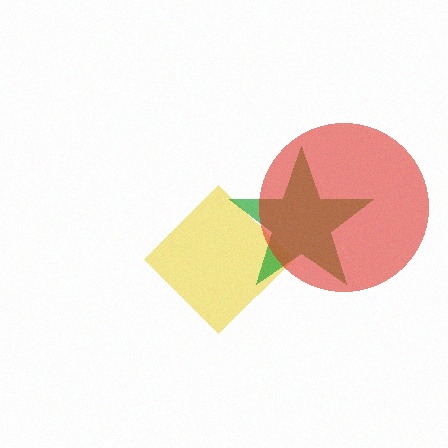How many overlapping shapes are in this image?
There are 3 overlapping shapes in the image.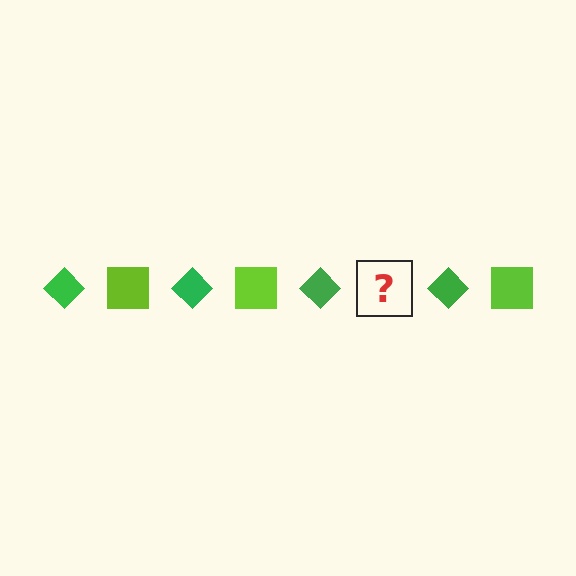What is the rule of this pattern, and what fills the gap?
The rule is that the pattern alternates between green diamond and lime square. The gap should be filled with a lime square.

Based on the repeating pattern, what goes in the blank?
The blank should be a lime square.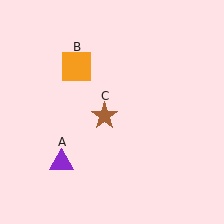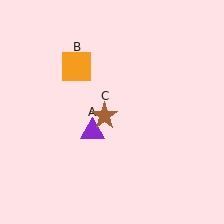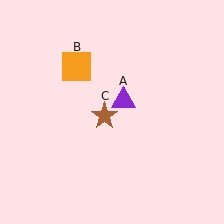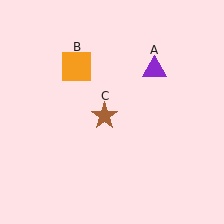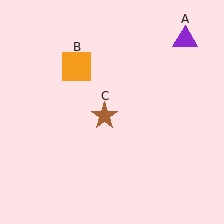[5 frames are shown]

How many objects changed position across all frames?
1 object changed position: purple triangle (object A).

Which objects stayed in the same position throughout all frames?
Orange square (object B) and brown star (object C) remained stationary.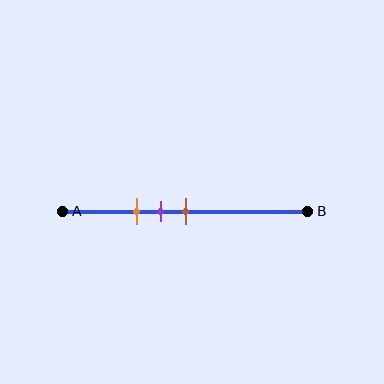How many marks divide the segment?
There are 3 marks dividing the segment.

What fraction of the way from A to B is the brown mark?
The brown mark is approximately 50% (0.5) of the way from A to B.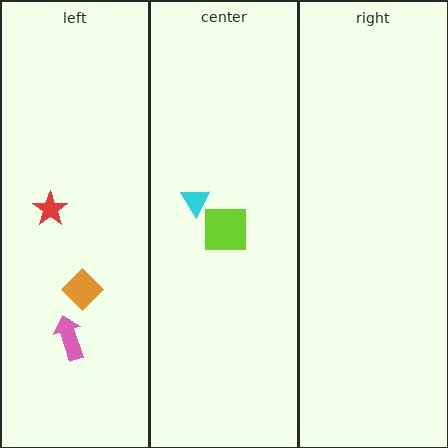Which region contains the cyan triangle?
The center region.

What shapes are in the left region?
The red star, the orange diamond, the pink arrow.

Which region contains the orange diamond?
The left region.